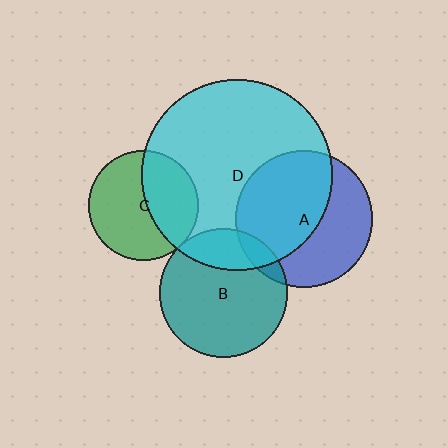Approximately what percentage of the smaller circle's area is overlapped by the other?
Approximately 10%.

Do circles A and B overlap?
Yes.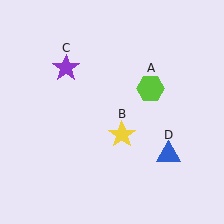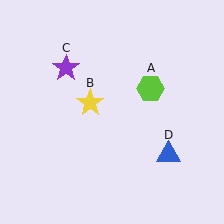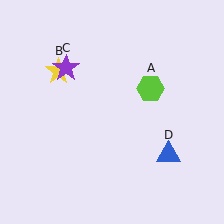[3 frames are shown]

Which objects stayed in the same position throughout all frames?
Lime hexagon (object A) and purple star (object C) and blue triangle (object D) remained stationary.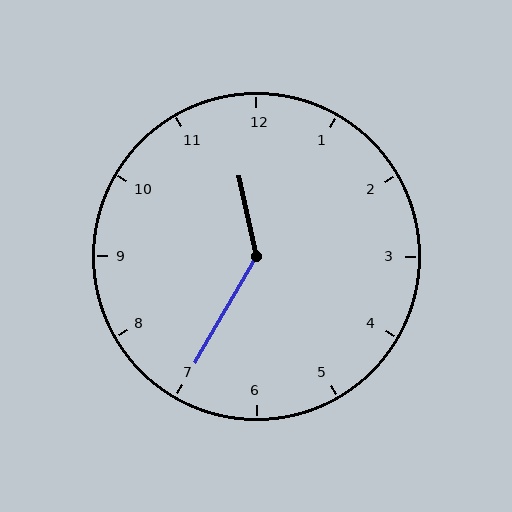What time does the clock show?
11:35.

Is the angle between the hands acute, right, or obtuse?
It is obtuse.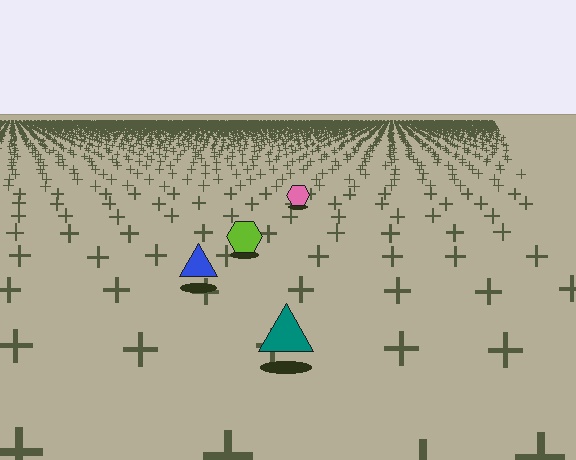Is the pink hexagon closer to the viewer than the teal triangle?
No. The teal triangle is closer — you can tell from the texture gradient: the ground texture is coarser near it.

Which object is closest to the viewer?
The teal triangle is closest. The texture marks near it are larger and more spread out.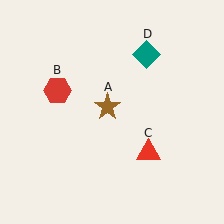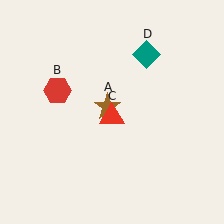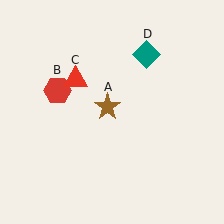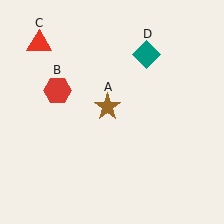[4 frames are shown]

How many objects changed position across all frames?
1 object changed position: red triangle (object C).